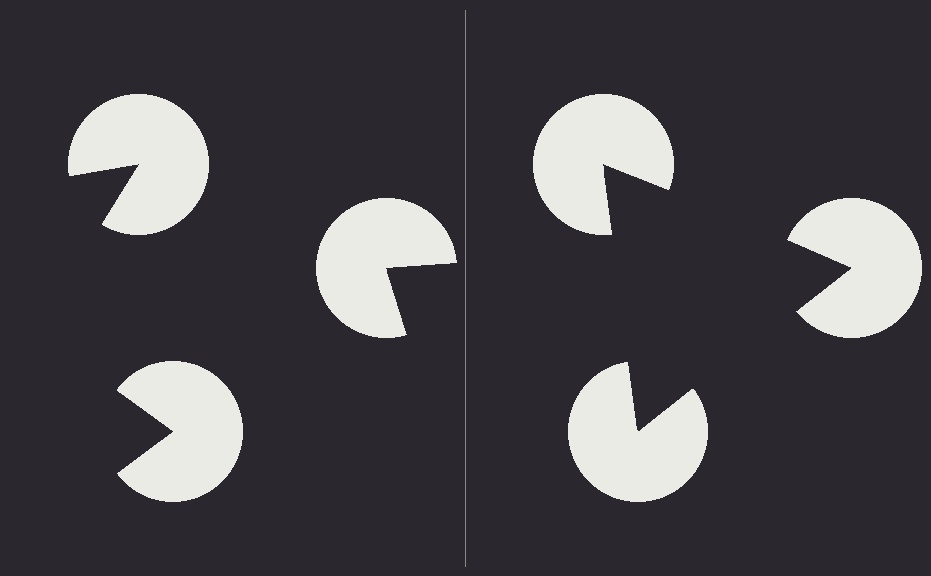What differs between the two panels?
The pac-man discs are positioned identically on both sides; only the wedge orientations differ. On the right they align to a triangle; on the left they are misaligned.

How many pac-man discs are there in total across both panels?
6 — 3 on each side.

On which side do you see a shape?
An illusory triangle appears on the right side. On the left side the wedge cuts are rotated, so no coherent shape forms.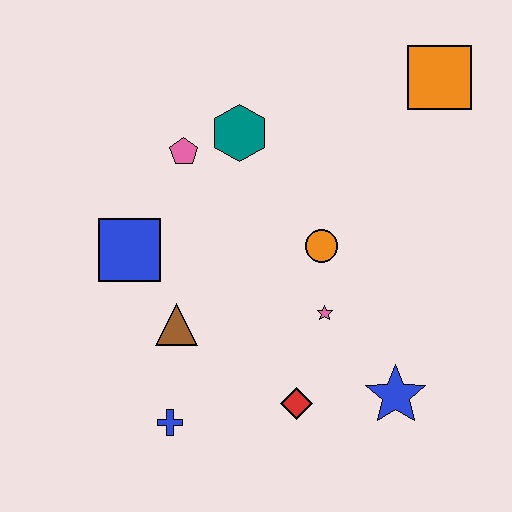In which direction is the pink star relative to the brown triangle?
The pink star is to the right of the brown triangle.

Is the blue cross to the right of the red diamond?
No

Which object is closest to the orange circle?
The pink star is closest to the orange circle.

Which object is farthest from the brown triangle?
The orange square is farthest from the brown triangle.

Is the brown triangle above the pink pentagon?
No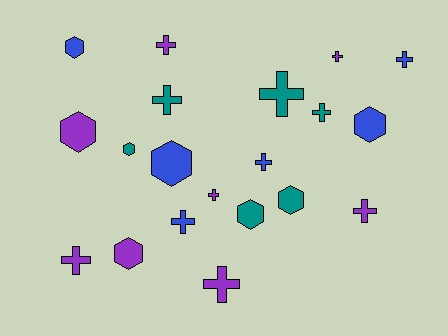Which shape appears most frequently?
Cross, with 12 objects.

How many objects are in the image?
There are 20 objects.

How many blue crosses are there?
There are 3 blue crosses.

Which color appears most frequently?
Purple, with 8 objects.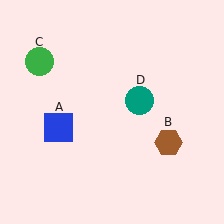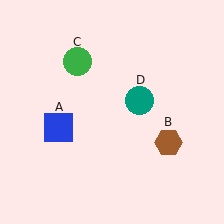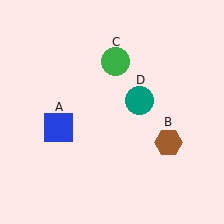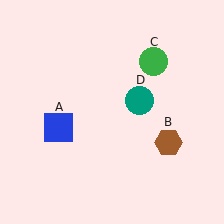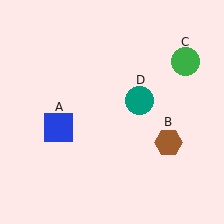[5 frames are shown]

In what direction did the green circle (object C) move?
The green circle (object C) moved right.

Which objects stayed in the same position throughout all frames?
Blue square (object A) and brown hexagon (object B) and teal circle (object D) remained stationary.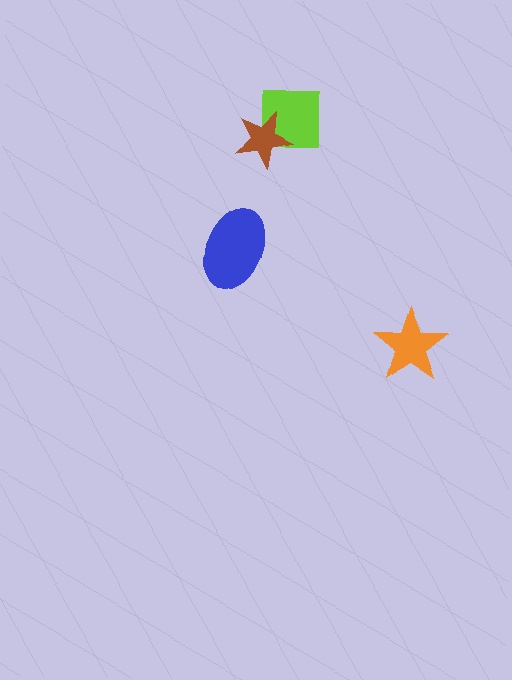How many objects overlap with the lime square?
1 object overlaps with the lime square.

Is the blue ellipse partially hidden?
No, no other shape covers it.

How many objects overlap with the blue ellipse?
0 objects overlap with the blue ellipse.